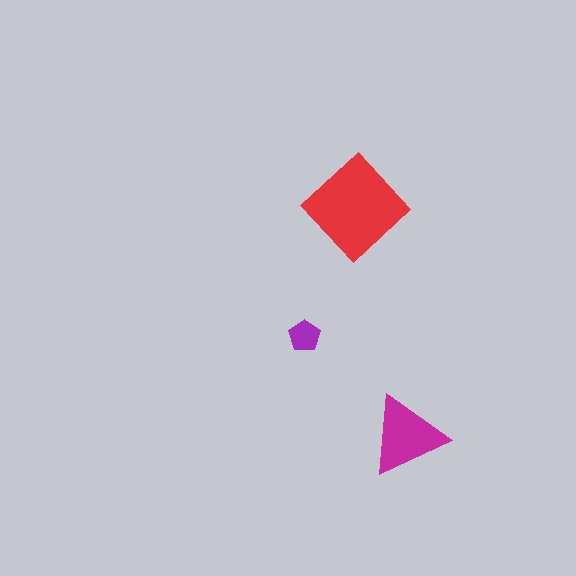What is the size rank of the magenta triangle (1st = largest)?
2nd.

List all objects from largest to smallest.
The red diamond, the magenta triangle, the purple pentagon.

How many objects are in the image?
There are 3 objects in the image.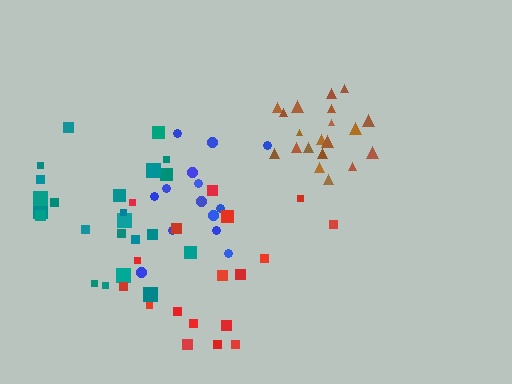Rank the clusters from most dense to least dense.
brown, blue, teal, red.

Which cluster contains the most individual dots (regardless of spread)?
Teal (23).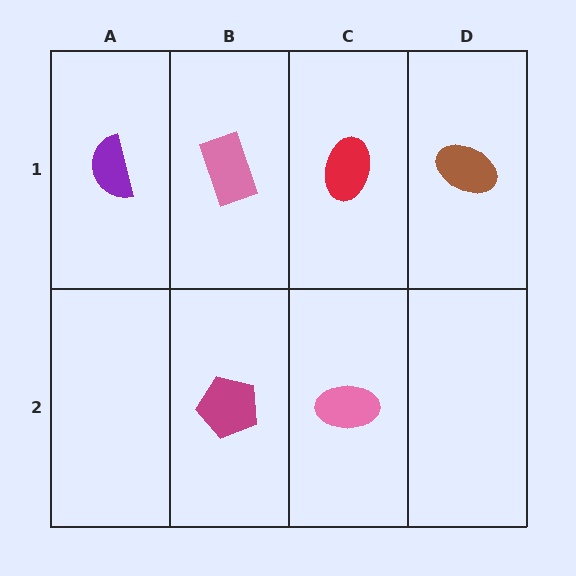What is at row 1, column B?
A pink rectangle.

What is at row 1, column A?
A purple semicircle.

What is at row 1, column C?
A red ellipse.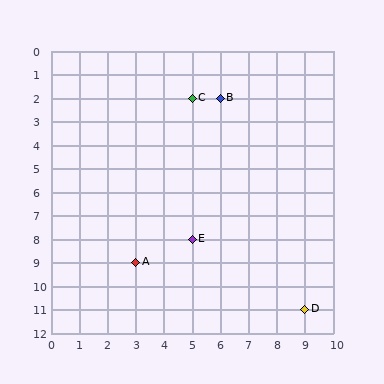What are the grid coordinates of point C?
Point C is at grid coordinates (5, 2).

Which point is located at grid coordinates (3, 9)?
Point A is at (3, 9).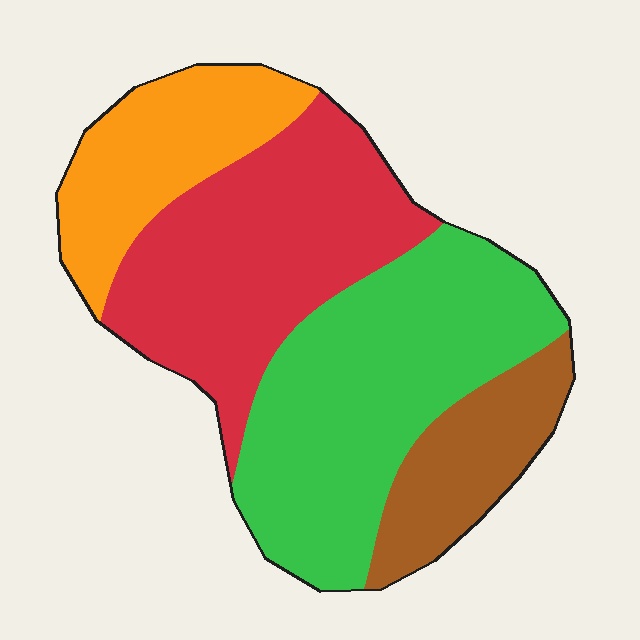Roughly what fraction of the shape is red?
Red takes up between a quarter and a half of the shape.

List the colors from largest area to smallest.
From largest to smallest: green, red, orange, brown.